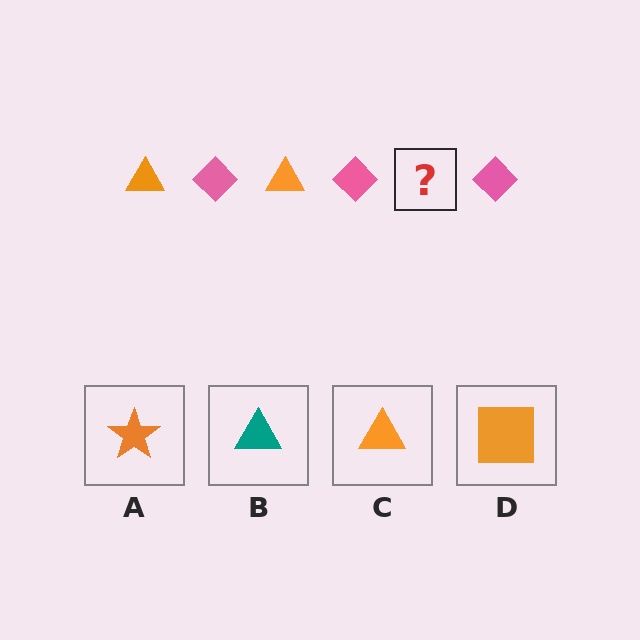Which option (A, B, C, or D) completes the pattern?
C.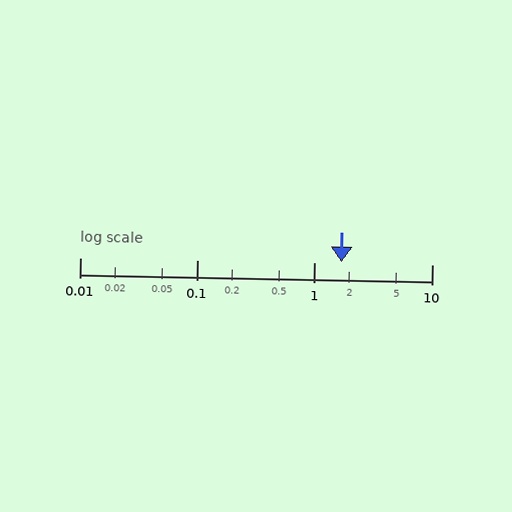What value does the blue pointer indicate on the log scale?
The pointer indicates approximately 1.7.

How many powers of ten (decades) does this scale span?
The scale spans 3 decades, from 0.01 to 10.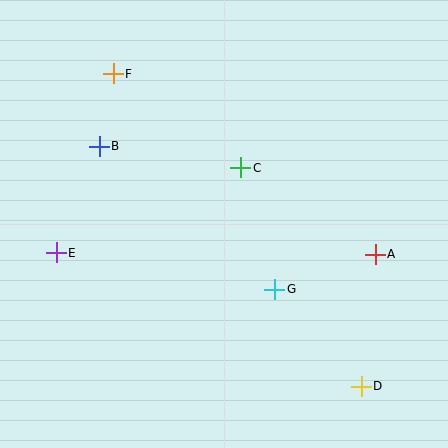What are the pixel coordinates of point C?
Point C is at (241, 168).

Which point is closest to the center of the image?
Point C at (241, 168) is closest to the center.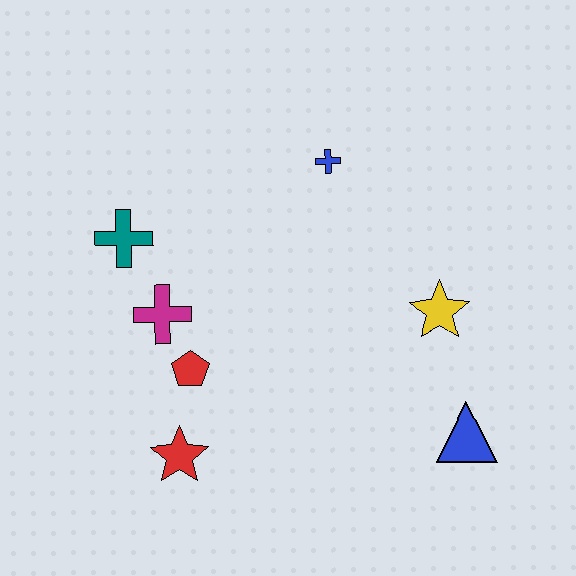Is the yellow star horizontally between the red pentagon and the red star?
No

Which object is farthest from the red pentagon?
The blue triangle is farthest from the red pentagon.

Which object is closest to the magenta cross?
The red pentagon is closest to the magenta cross.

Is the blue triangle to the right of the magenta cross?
Yes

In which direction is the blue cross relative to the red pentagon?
The blue cross is above the red pentagon.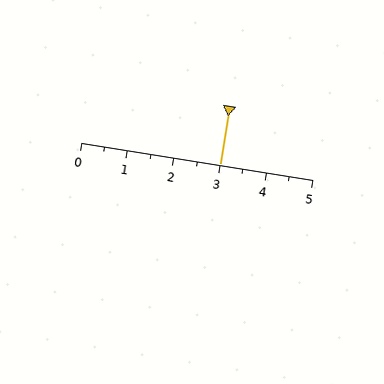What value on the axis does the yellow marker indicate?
The marker indicates approximately 3.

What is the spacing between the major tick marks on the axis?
The major ticks are spaced 1 apart.